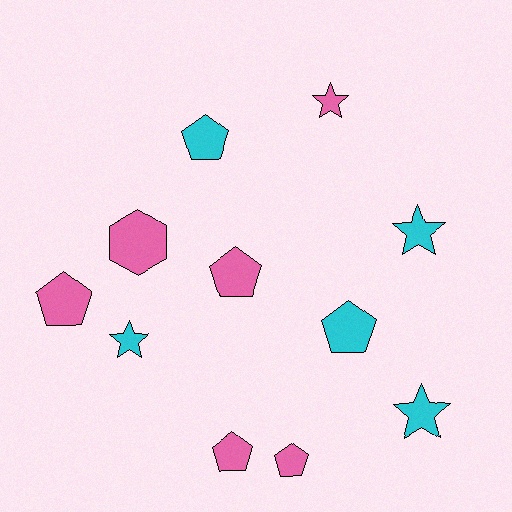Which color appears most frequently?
Pink, with 6 objects.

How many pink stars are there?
There is 1 pink star.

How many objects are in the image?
There are 11 objects.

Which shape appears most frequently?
Pentagon, with 6 objects.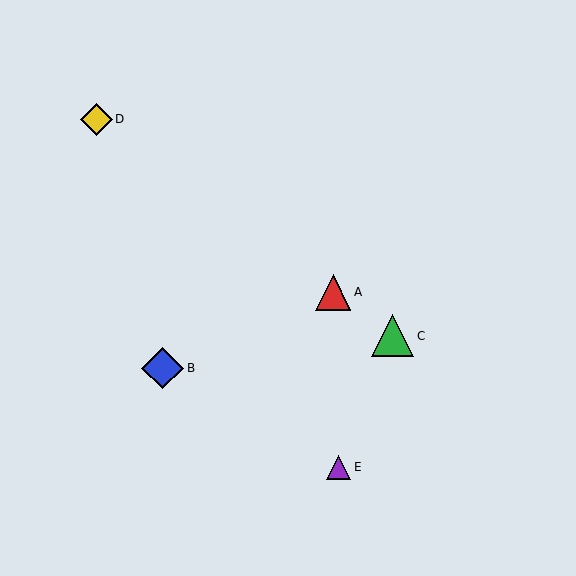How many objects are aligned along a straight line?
3 objects (A, C, D) are aligned along a straight line.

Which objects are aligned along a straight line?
Objects A, C, D are aligned along a straight line.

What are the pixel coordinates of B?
Object B is at (163, 368).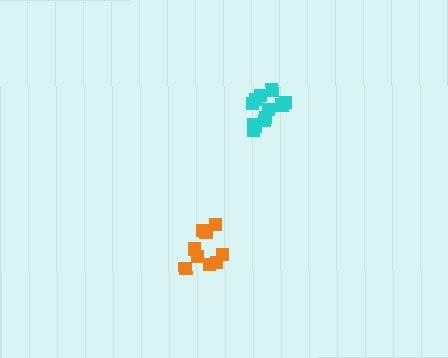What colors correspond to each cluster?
The clusters are colored: cyan, orange.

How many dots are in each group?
Group 1: 12 dots, Group 2: 9 dots (21 total).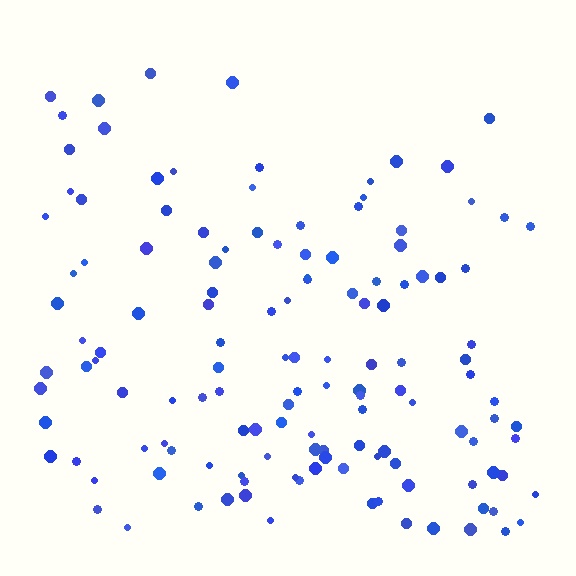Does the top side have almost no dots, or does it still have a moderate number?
Still a moderate number, just noticeably fewer than the bottom.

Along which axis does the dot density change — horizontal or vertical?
Vertical.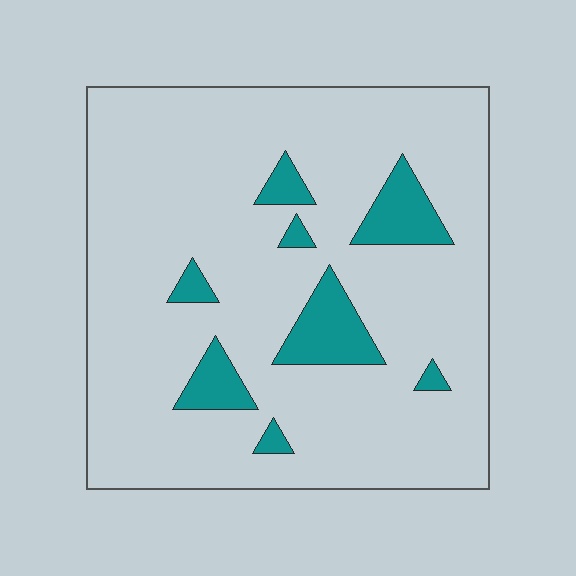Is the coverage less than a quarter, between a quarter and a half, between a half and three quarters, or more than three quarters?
Less than a quarter.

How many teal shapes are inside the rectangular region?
8.